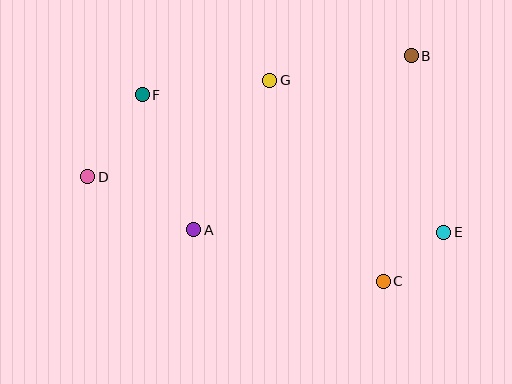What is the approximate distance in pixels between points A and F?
The distance between A and F is approximately 145 pixels.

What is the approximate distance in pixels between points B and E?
The distance between B and E is approximately 179 pixels.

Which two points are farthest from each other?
Points D and E are farthest from each other.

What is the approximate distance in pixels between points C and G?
The distance between C and G is approximately 231 pixels.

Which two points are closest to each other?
Points C and E are closest to each other.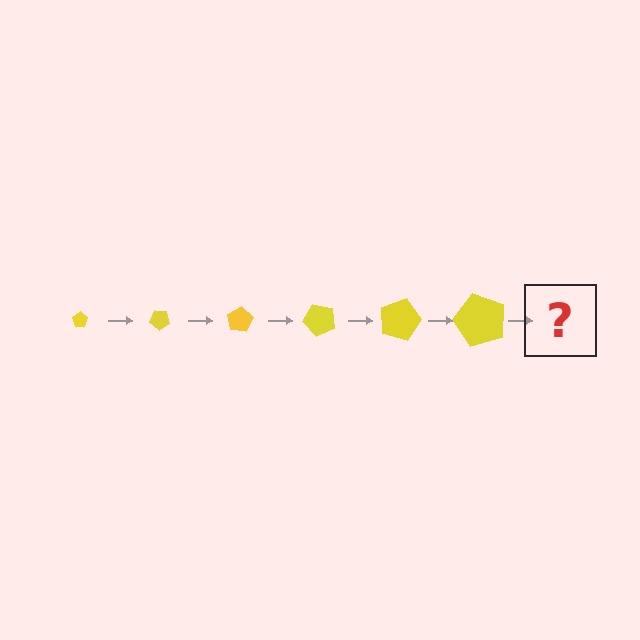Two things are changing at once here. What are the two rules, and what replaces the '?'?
The two rules are that the pentagon grows larger each step and it rotates 40 degrees each step. The '?' should be a pentagon, larger than the previous one and rotated 240 degrees from the start.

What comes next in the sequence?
The next element should be a pentagon, larger than the previous one and rotated 240 degrees from the start.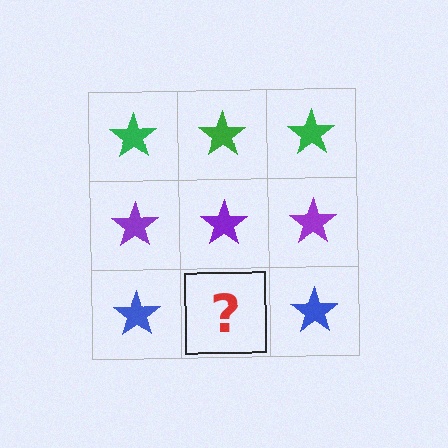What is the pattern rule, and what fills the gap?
The rule is that each row has a consistent color. The gap should be filled with a blue star.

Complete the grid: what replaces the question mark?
The question mark should be replaced with a blue star.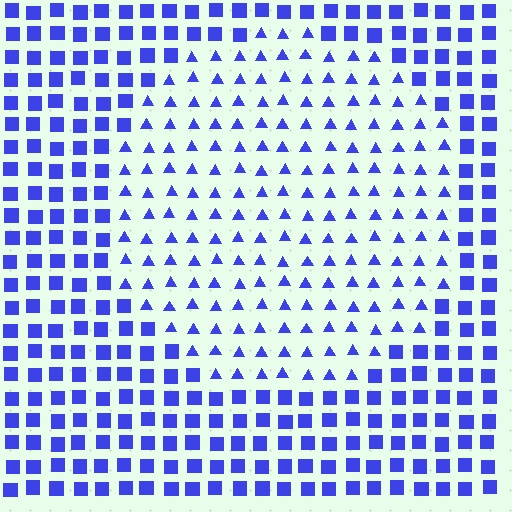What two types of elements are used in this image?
The image uses triangles inside the circle region and squares outside it.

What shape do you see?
I see a circle.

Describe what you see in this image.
The image is filled with small blue elements arranged in a uniform grid. A circle-shaped region contains triangles, while the surrounding area contains squares. The boundary is defined purely by the change in element shape.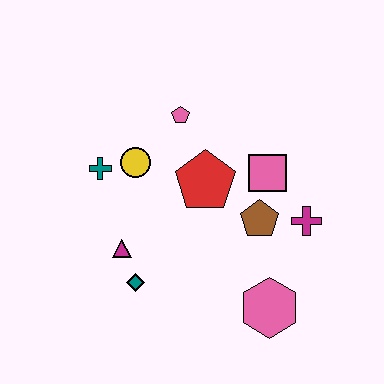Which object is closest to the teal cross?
The yellow circle is closest to the teal cross.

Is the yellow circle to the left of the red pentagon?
Yes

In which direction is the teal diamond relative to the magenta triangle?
The teal diamond is below the magenta triangle.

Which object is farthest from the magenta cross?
The teal cross is farthest from the magenta cross.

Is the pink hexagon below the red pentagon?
Yes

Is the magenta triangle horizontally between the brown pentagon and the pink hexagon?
No